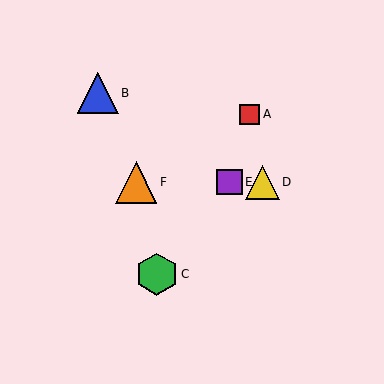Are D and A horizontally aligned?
No, D is at y≈182 and A is at y≈114.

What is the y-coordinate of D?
Object D is at y≈182.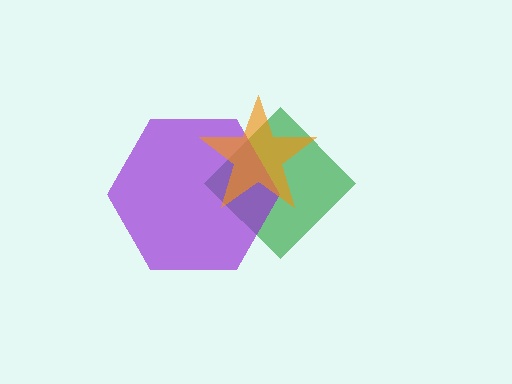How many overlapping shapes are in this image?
There are 3 overlapping shapes in the image.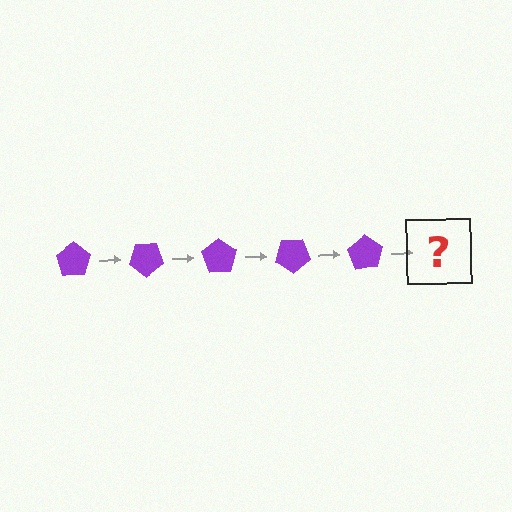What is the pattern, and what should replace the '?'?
The pattern is that the pentagon rotates 35 degrees each step. The '?' should be a purple pentagon rotated 175 degrees.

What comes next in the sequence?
The next element should be a purple pentagon rotated 175 degrees.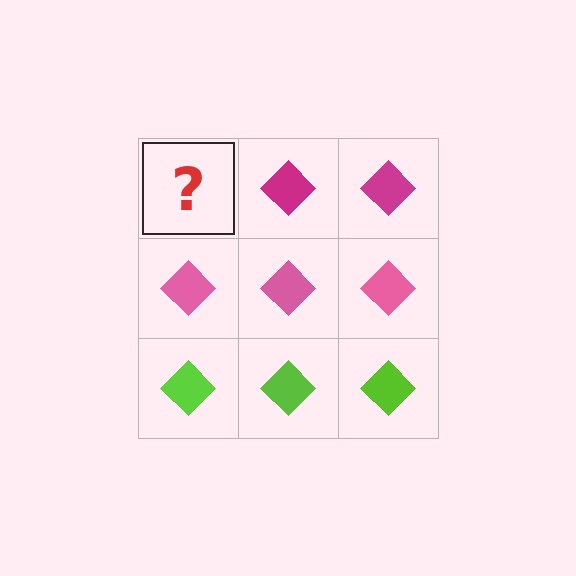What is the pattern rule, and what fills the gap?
The rule is that each row has a consistent color. The gap should be filled with a magenta diamond.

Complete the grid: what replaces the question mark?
The question mark should be replaced with a magenta diamond.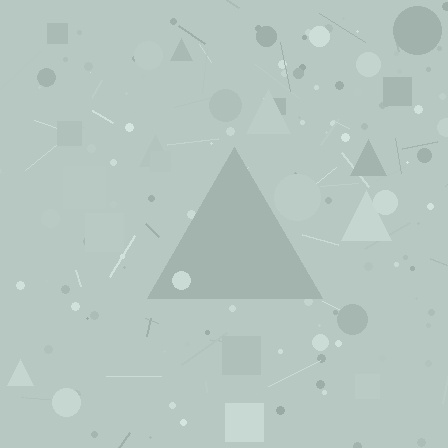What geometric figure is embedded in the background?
A triangle is embedded in the background.